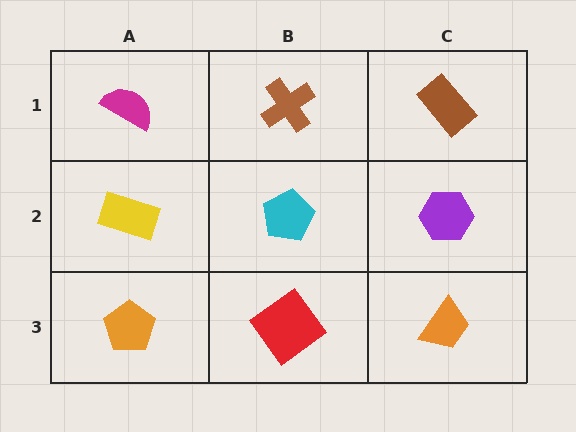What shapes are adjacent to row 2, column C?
A brown rectangle (row 1, column C), an orange trapezoid (row 3, column C), a cyan pentagon (row 2, column B).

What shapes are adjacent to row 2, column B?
A brown cross (row 1, column B), a red diamond (row 3, column B), a yellow rectangle (row 2, column A), a purple hexagon (row 2, column C).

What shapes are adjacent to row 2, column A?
A magenta semicircle (row 1, column A), an orange pentagon (row 3, column A), a cyan pentagon (row 2, column B).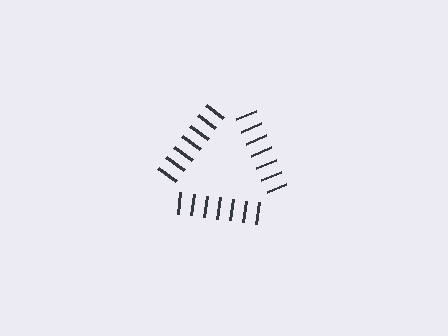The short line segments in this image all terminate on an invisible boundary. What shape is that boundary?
An illusory triangle — the line segments terminate on its edges but no continuous stroke is drawn.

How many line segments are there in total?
21 — 7 along each of the 3 edges.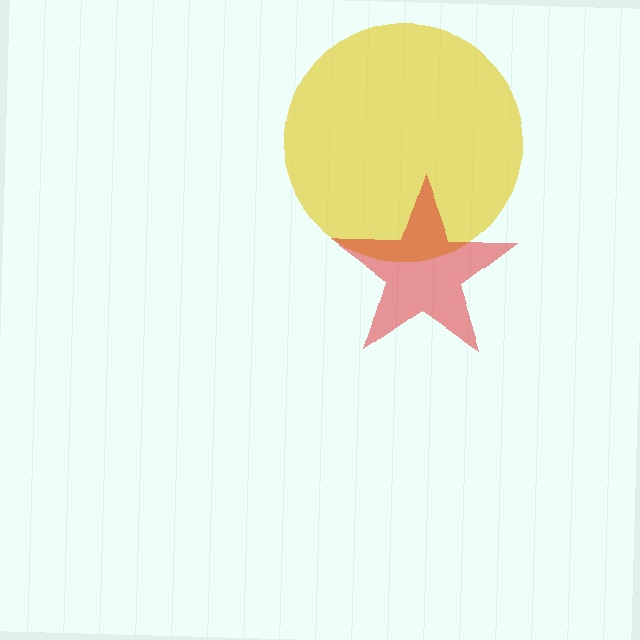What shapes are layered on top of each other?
The layered shapes are: a yellow circle, a red star.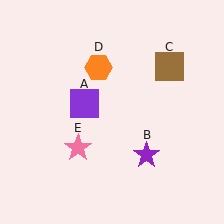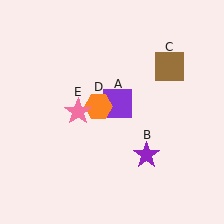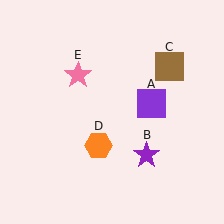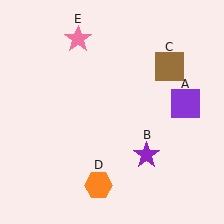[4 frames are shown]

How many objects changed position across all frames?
3 objects changed position: purple square (object A), orange hexagon (object D), pink star (object E).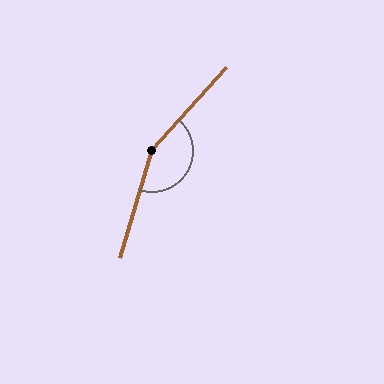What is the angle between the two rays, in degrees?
Approximately 155 degrees.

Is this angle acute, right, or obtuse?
It is obtuse.